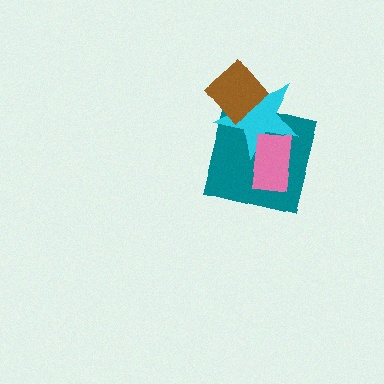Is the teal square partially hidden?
Yes, it is partially covered by another shape.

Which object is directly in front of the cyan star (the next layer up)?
The brown diamond is directly in front of the cyan star.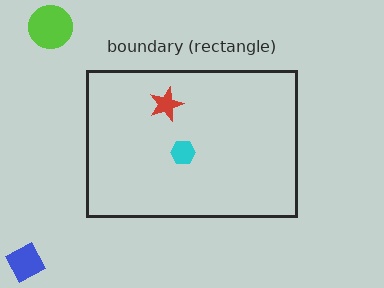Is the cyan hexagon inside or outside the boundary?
Inside.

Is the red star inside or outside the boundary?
Inside.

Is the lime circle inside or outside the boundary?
Outside.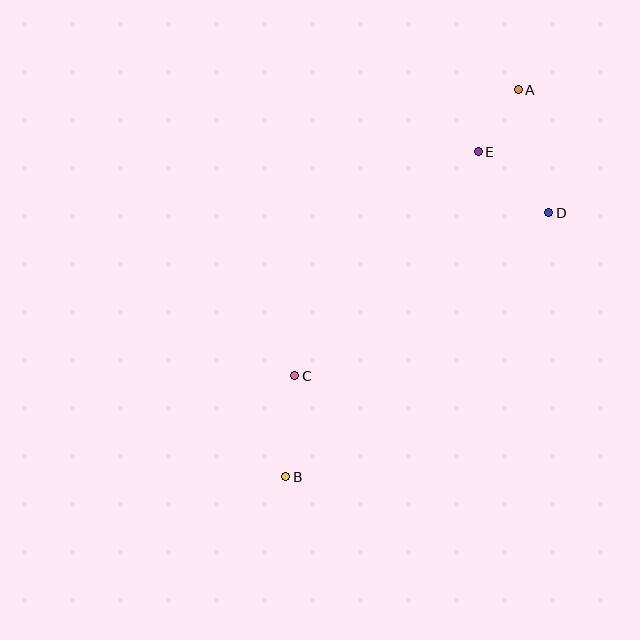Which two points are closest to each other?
Points A and E are closest to each other.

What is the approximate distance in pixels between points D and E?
The distance between D and E is approximately 93 pixels.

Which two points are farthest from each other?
Points A and B are farthest from each other.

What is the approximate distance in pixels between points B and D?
The distance between B and D is approximately 372 pixels.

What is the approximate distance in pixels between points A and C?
The distance between A and C is approximately 363 pixels.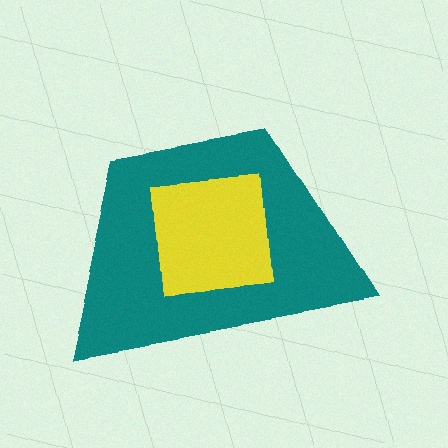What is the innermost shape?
The yellow square.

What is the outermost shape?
The teal trapezoid.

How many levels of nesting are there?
2.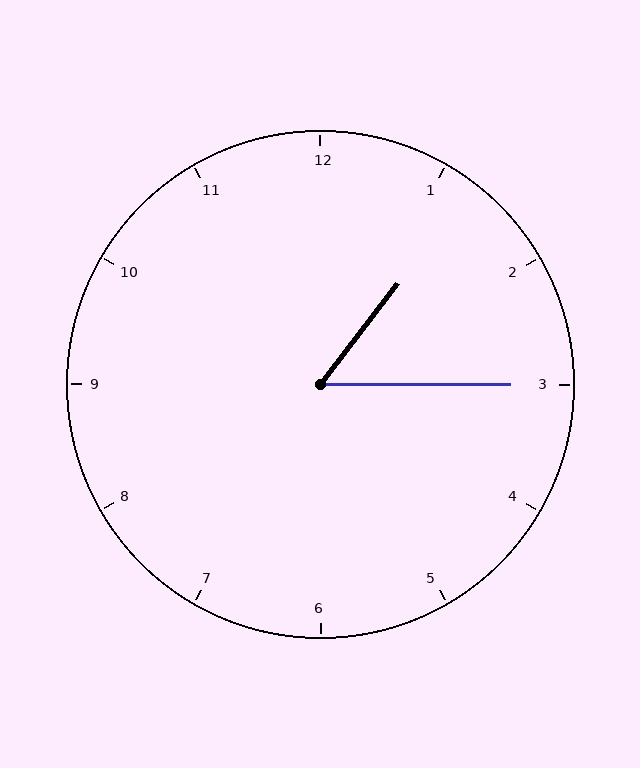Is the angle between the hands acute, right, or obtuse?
It is acute.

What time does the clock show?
1:15.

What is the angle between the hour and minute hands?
Approximately 52 degrees.